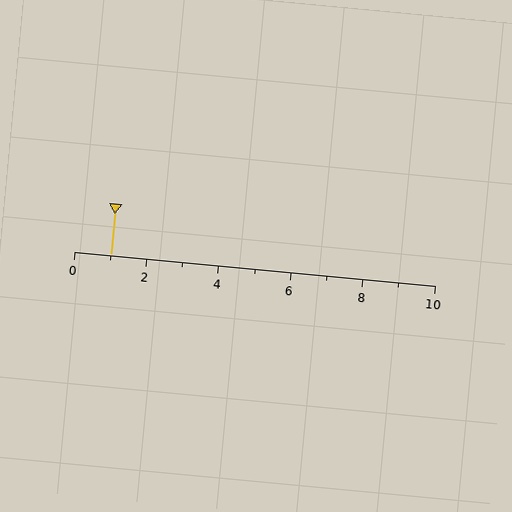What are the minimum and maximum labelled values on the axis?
The axis runs from 0 to 10.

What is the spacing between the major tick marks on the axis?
The major ticks are spaced 2 apart.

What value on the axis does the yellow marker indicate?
The marker indicates approximately 1.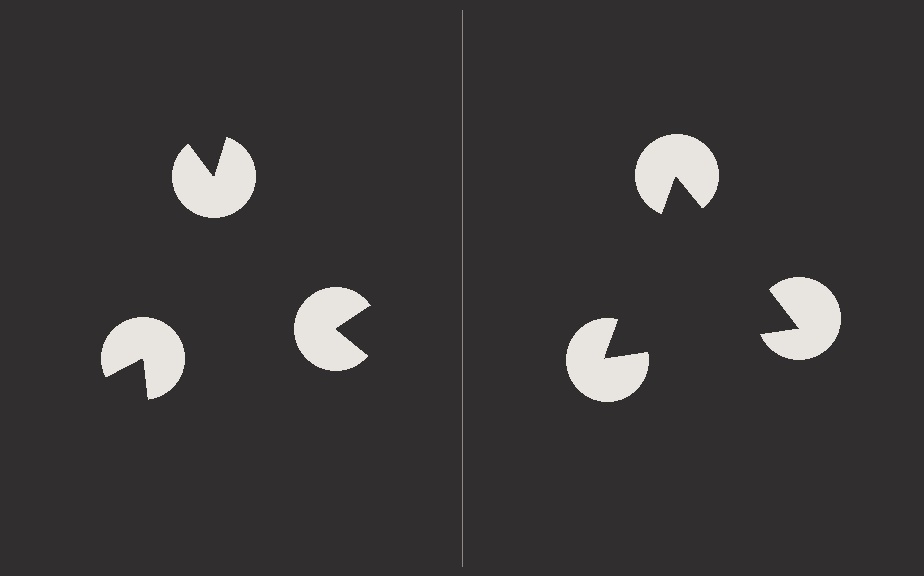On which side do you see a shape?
An illusory triangle appears on the right side. On the left side the wedge cuts are rotated, so no coherent shape forms.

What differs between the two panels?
The pac-man discs are positioned identically on both sides; only the wedge orientations differ. On the right they align to a triangle; on the left they are misaligned.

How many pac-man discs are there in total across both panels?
6 — 3 on each side.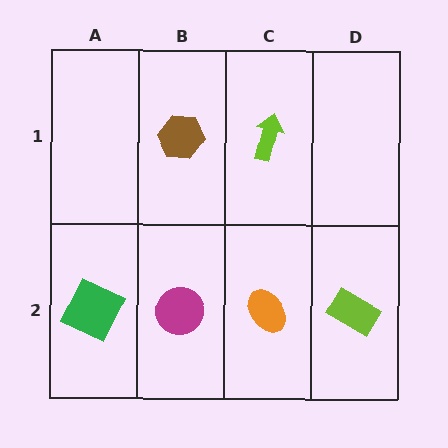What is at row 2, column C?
An orange ellipse.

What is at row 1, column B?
A brown hexagon.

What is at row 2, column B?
A magenta circle.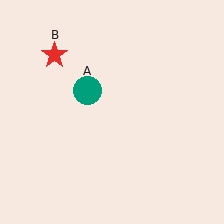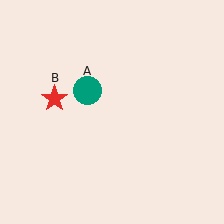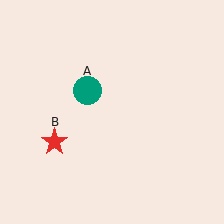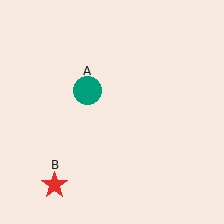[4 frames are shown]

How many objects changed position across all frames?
1 object changed position: red star (object B).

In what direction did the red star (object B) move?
The red star (object B) moved down.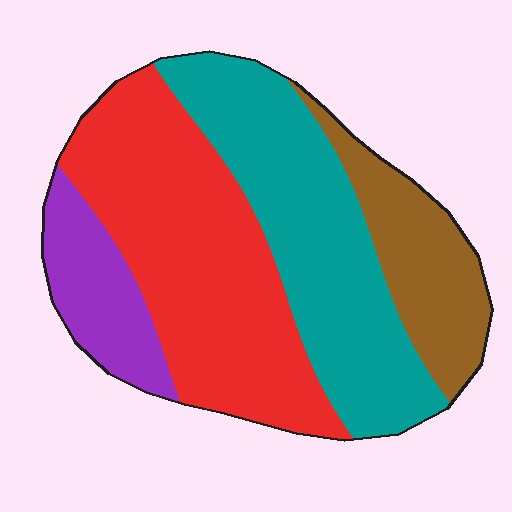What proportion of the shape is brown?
Brown covers 16% of the shape.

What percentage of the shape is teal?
Teal takes up between a sixth and a third of the shape.